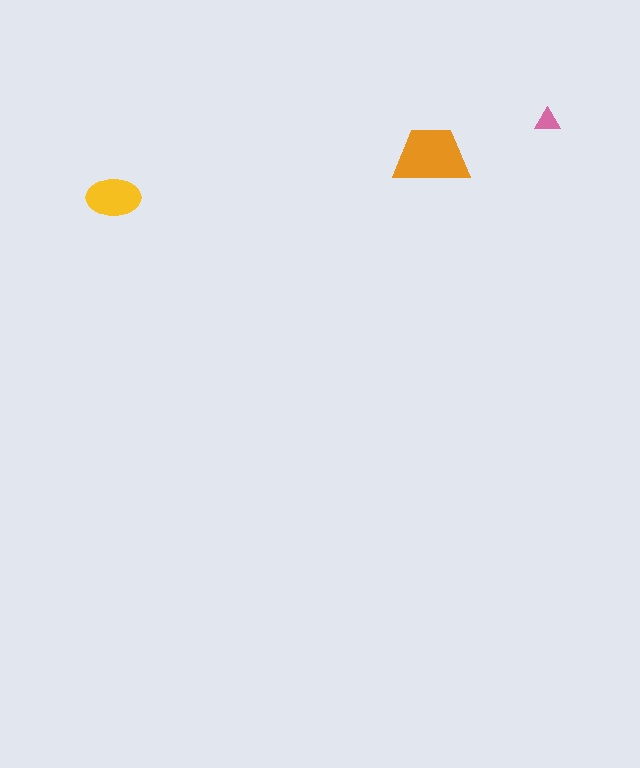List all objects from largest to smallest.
The orange trapezoid, the yellow ellipse, the pink triangle.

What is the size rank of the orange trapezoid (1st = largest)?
1st.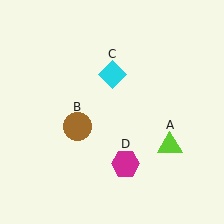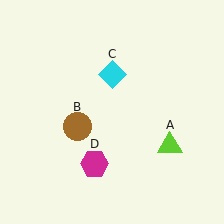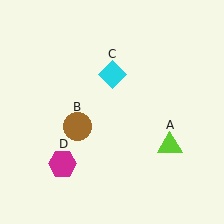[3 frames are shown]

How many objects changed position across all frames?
1 object changed position: magenta hexagon (object D).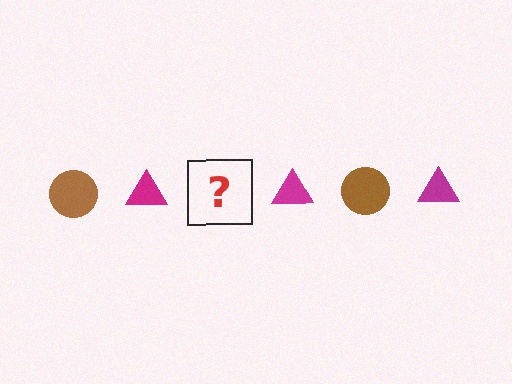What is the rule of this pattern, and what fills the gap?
The rule is that the pattern alternates between brown circle and magenta triangle. The gap should be filled with a brown circle.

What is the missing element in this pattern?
The missing element is a brown circle.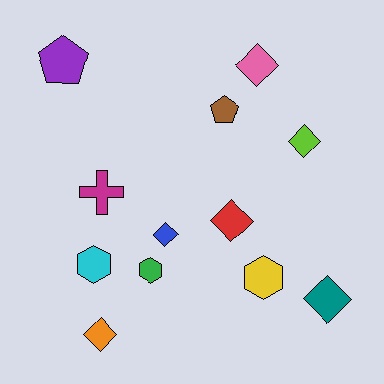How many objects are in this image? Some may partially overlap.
There are 12 objects.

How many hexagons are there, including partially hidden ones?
There are 3 hexagons.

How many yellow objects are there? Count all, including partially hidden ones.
There is 1 yellow object.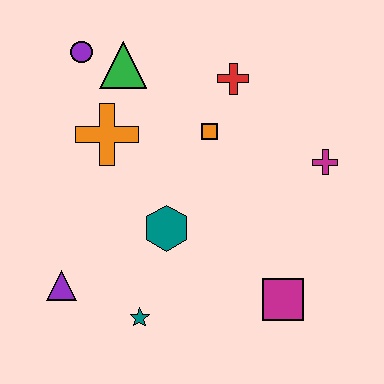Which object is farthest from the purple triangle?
The magenta cross is farthest from the purple triangle.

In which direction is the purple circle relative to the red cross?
The purple circle is to the left of the red cross.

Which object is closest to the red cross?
The orange square is closest to the red cross.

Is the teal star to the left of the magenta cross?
Yes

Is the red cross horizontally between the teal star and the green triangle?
No